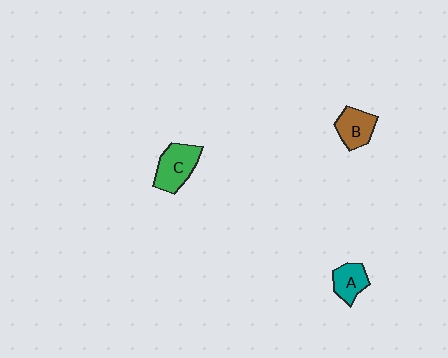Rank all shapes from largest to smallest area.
From largest to smallest: C (green), B (brown), A (teal).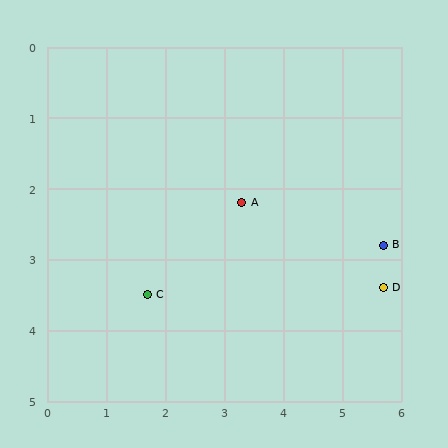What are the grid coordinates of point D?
Point D is at approximately (5.7, 3.4).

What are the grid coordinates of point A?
Point A is at approximately (3.3, 2.2).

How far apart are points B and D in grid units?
Points B and D are about 0.6 grid units apart.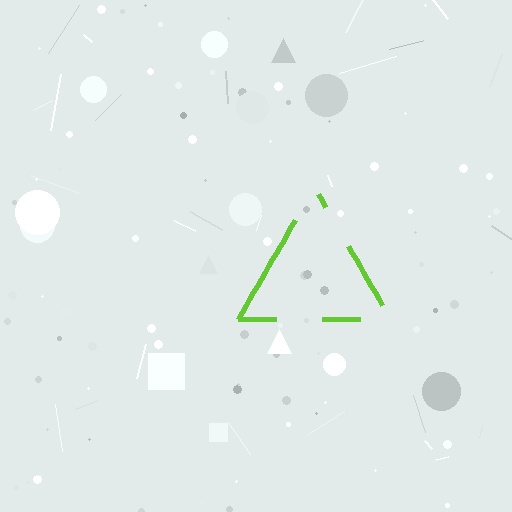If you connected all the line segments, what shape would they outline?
They would outline a triangle.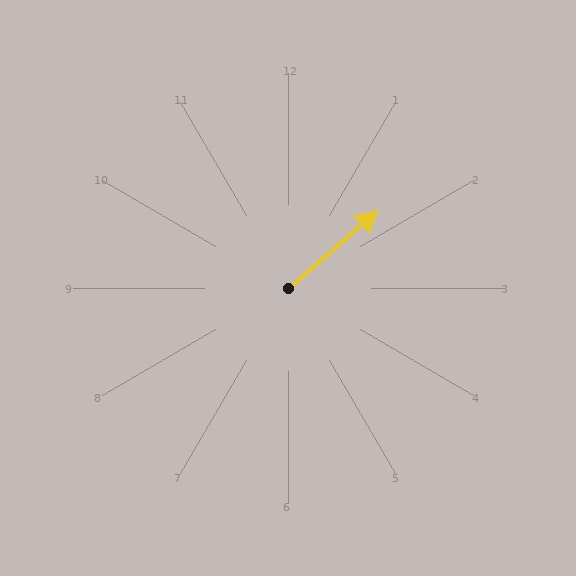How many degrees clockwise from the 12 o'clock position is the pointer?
Approximately 49 degrees.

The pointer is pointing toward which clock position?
Roughly 2 o'clock.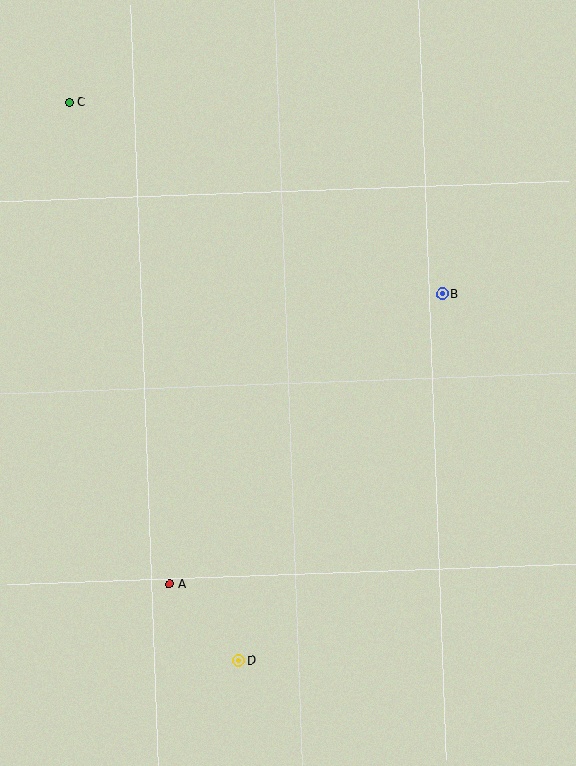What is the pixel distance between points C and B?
The distance between C and B is 419 pixels.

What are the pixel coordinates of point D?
Point D is at (239, 661).